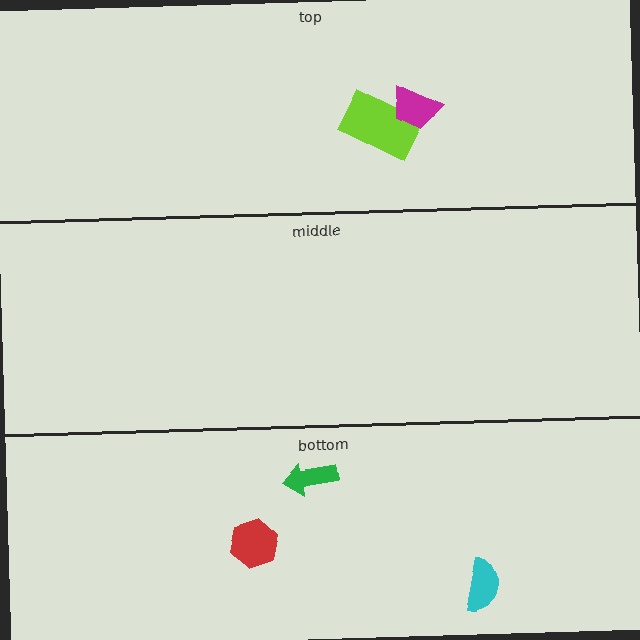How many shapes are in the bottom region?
3.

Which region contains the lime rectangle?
The top region.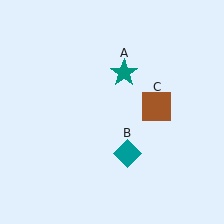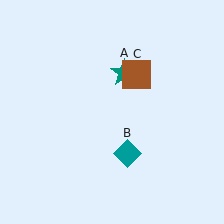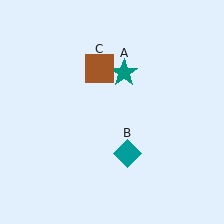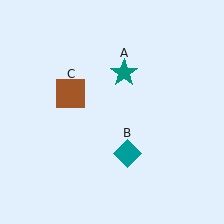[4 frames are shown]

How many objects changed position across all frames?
1 object changed position: brown square (object C).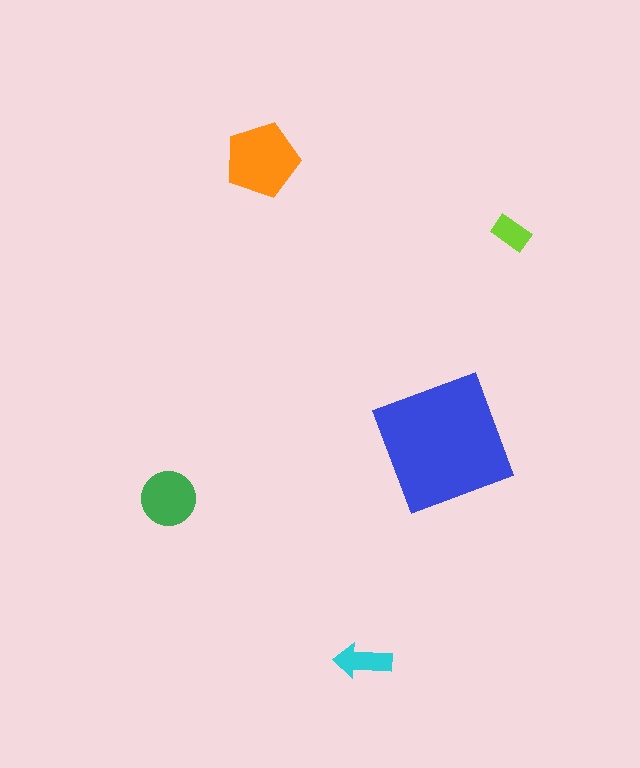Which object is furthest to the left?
The green circle is leftmost.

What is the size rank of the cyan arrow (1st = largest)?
4th.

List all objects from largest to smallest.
The blue square, the orange pentagon, the green circle, the cyan arrow, the lime rectangle.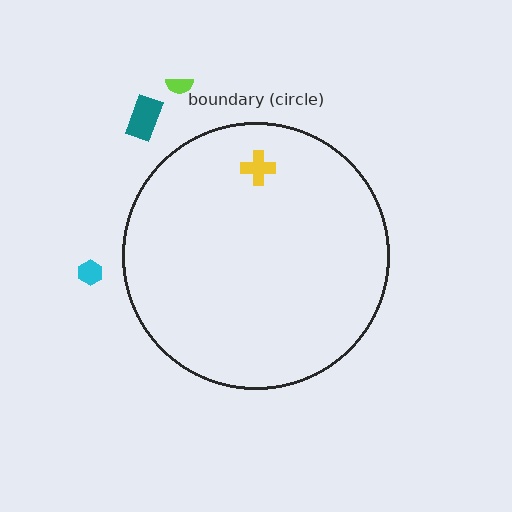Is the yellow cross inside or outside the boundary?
Inside.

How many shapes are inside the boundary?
1 inside, 3 outside.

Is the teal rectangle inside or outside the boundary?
Outside.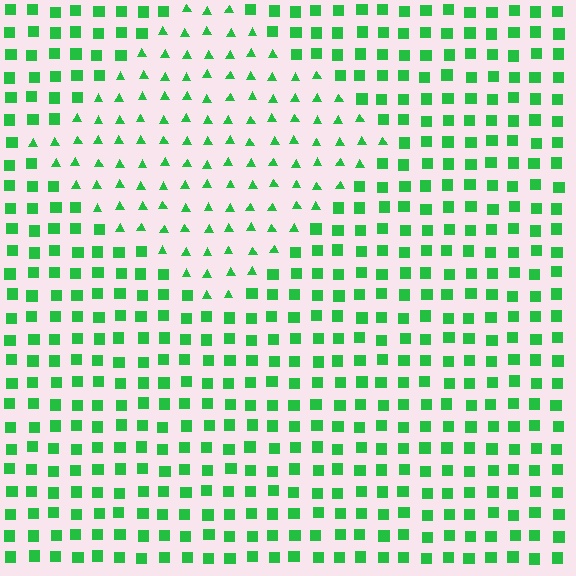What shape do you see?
I see a diamond.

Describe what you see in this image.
The image is filled with small green elements arranged in a uniform grid. A diamond-shaped region contains triangles, while the surrounding area contains squares. The boundary is defined purely by the change in element shape.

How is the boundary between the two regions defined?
The boundary is defined by a change in element shape: triangles inside vs. squares outside. All elements share the same color and spacing.